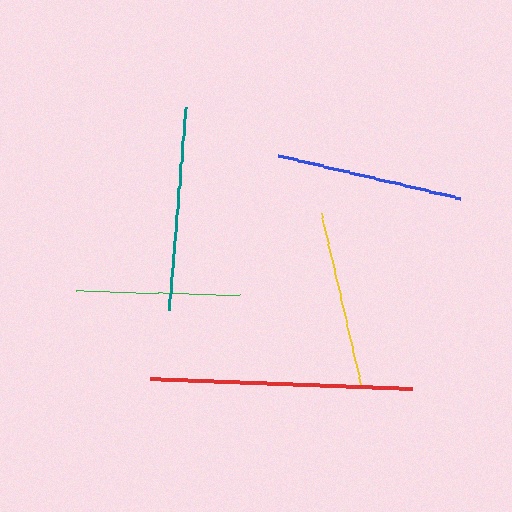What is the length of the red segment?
The red segment is approximately 261 pixels long.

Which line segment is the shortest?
The green line is the shortest at approximately 164 pixels.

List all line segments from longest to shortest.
From longest to shortest: red, teal, blue, yellow, green.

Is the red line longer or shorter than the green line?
The red line is longer than the green line.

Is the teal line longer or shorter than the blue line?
The teal line is longer than the blue line.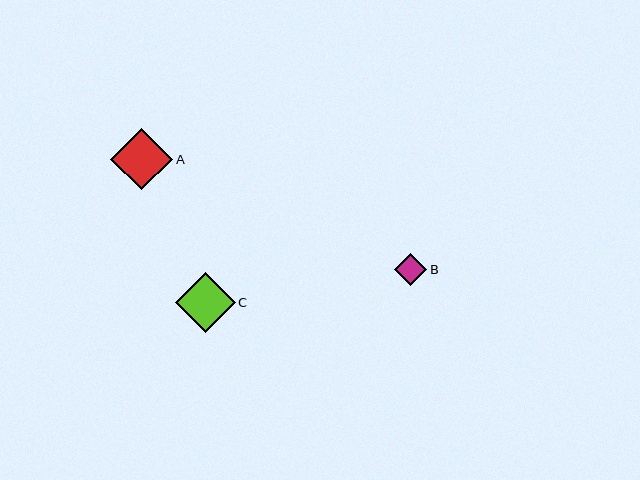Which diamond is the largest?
Diamond A is the largest with a size of approximately 62 pixels.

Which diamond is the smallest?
Diamond B is the smallest with a size of approximately 32 pixels.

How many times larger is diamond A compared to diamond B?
Diamond A is approximately 2.0 times the size of diamond B.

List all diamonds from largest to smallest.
From largest to smallest: A, C, B.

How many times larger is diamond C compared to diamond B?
Diamond C is approximately 1.9 times the size of diamond B.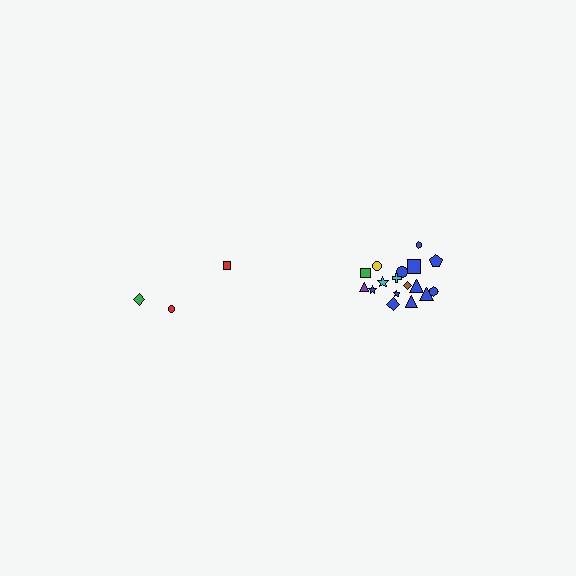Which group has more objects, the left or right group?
The right group.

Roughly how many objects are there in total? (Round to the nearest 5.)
Roughly 20 objects in total.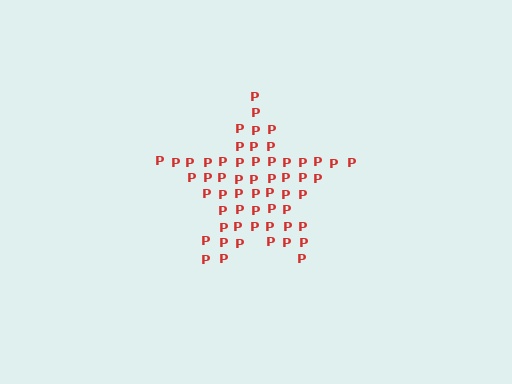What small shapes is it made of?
It is made of small letter P's.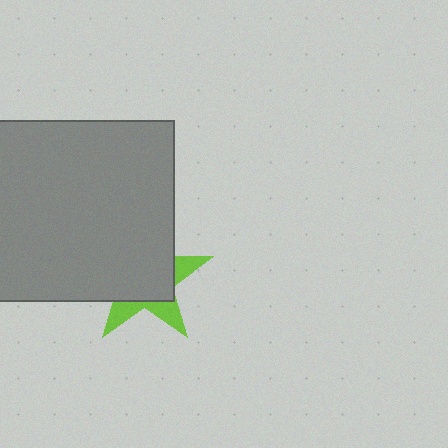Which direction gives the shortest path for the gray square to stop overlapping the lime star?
Moving toward the upper-left gives the shortest separation.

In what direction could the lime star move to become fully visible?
The lime star could move toward the lower-right. That would shift it out from behind the gray square entirely.